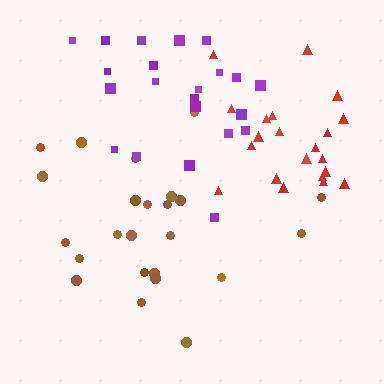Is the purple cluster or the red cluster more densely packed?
Red.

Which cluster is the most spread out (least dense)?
Brown.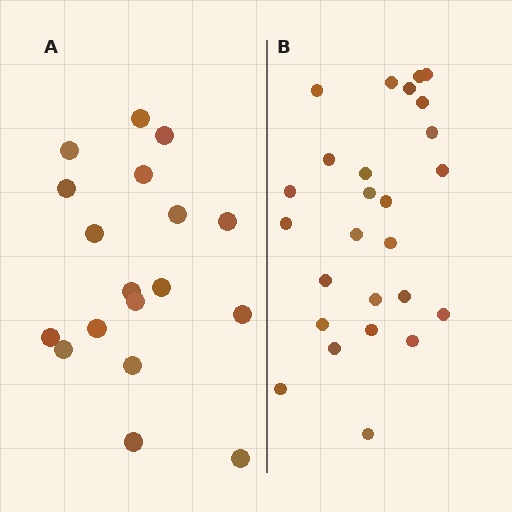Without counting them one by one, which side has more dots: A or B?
Region B (the right region) has more dots.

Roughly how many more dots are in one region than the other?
Region B has roughly 8 or so more dots than region A.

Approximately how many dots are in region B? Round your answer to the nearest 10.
About 30 dots. (The exact count is 26, which rounds to 30.)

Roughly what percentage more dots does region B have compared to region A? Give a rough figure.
About 45% more.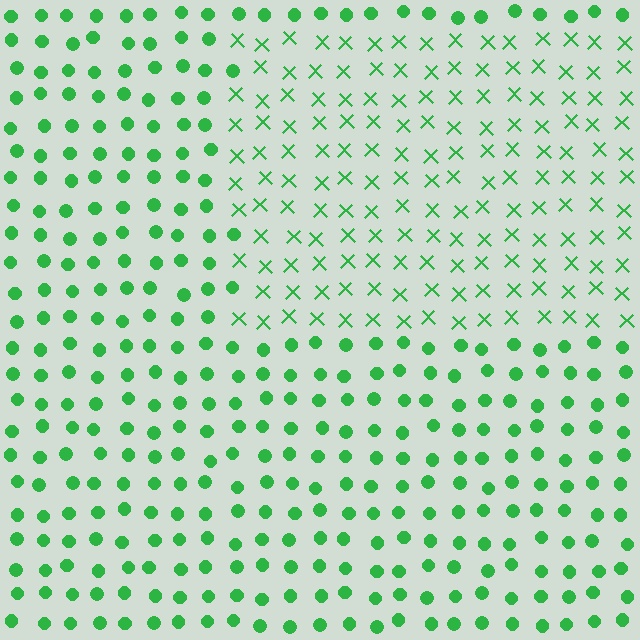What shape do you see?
I see a rectangle.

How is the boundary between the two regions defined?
The boundary is defined by a change in element shape: X marks inside vs. circles outside. All elements share the same color and spacing.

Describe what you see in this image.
The image is filled with small green elements arranged in a uniform grid. A rectangle-shaped region contains X marks, while the surrounding area contains circles. The boundary is defined purely by the change in element shape.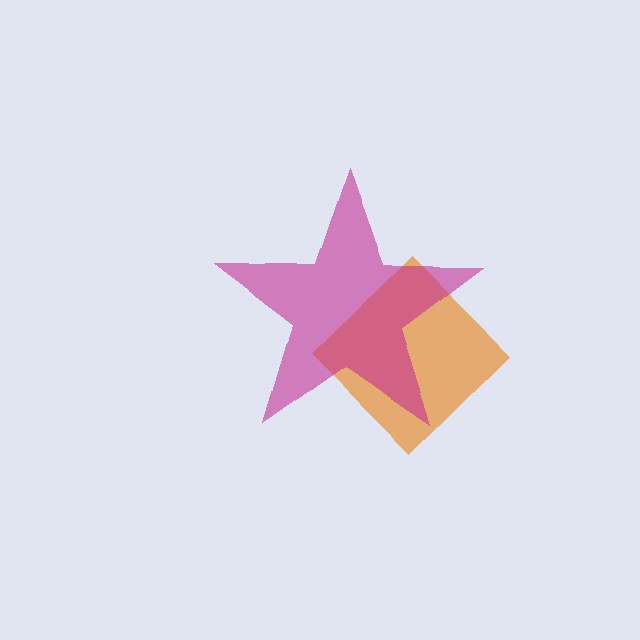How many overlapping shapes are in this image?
There are 2 overlapping shapes in the image.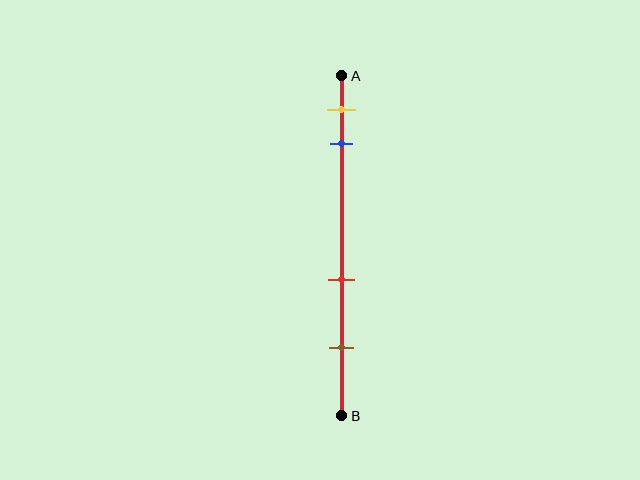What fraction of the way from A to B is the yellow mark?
The yellow mark is approximately 10% (0.1) of the way from A to B.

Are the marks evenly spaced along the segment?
No, the marks are not evenly spaced.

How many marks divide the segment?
There are 4 marks dividing the segment.